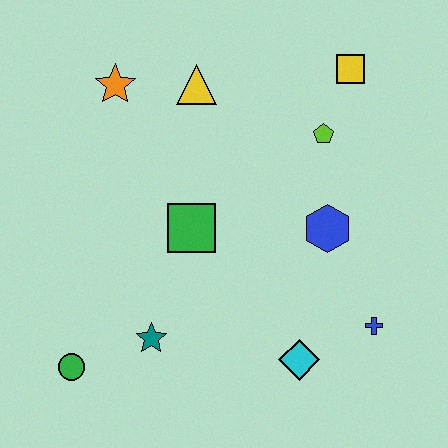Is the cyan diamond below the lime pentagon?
Yes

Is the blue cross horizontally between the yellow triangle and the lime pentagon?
No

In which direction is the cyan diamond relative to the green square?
The cyan diamond is below the green square.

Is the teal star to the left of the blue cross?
Yes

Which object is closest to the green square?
The teal star is closest to the green square.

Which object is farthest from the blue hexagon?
The green circle is farthest from the blue hexagon.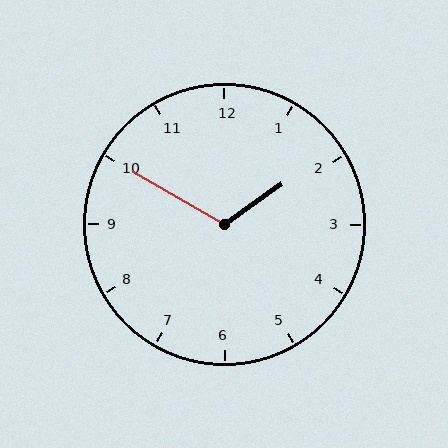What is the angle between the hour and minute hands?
Approximately 115 degrees.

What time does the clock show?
1:50.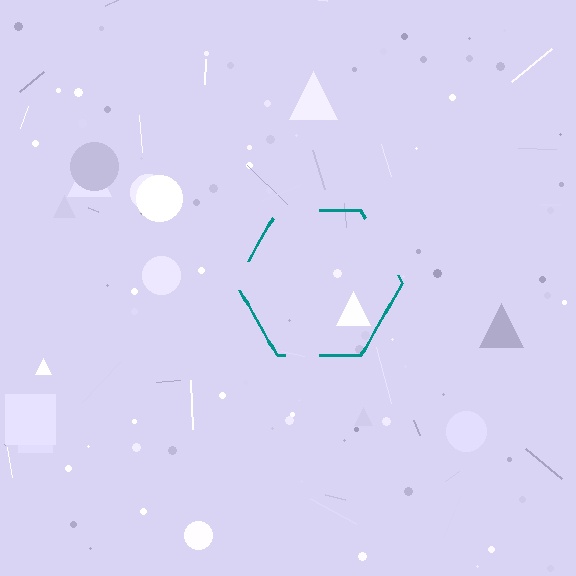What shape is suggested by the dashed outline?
The dashed outline suggests a hexagon.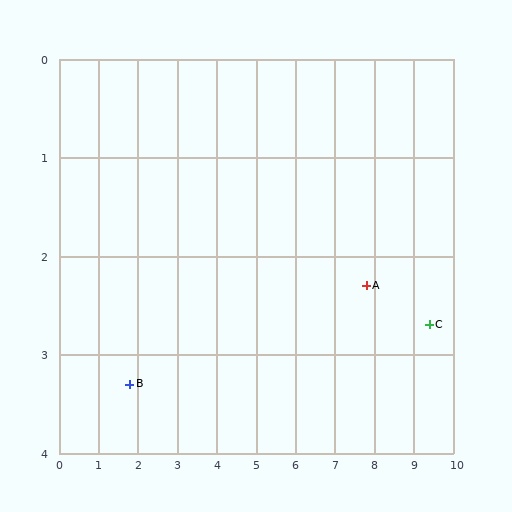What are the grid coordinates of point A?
Point A is at approximately (7.8, 2.3).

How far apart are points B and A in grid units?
Points B and A are about 6.1 grid units apart.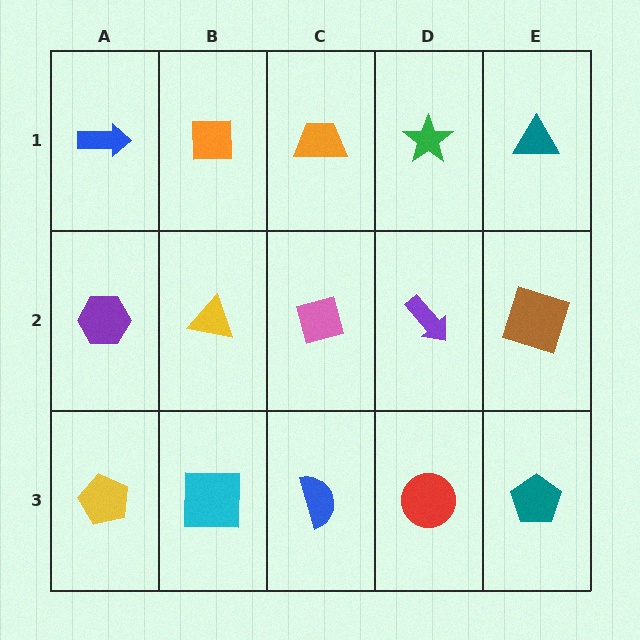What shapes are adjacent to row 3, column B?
A yellow triangle (row 2, column B), a yellow pentagon (row 3, column A), a blue semicircle (row 3, column C).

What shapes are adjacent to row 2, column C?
An orange trapezoid (row 1, column C), a blue semicircle (row 3, column C), a yellow triangle (row 2, column B), a purple arrow (row 2, column D).